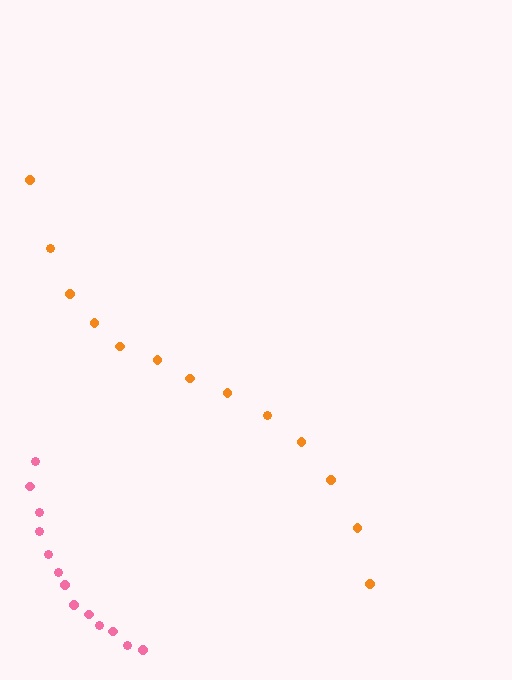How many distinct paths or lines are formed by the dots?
There are 2 distinct paths.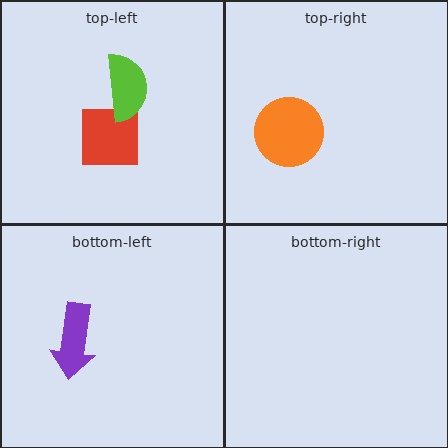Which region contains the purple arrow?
The bottom-left region.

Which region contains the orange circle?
The top-right region.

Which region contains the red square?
The top-left region.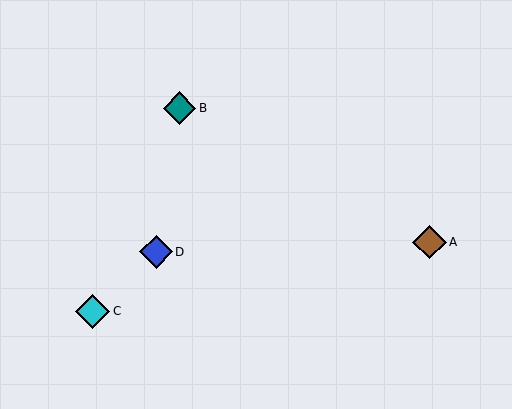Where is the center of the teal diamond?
The center of the teal diamond is at (179, 108).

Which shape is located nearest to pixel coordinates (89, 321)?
The cyan diamond (labeled C) at (93, 311) is nearest to that location.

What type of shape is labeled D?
Shape D is a blue diamond.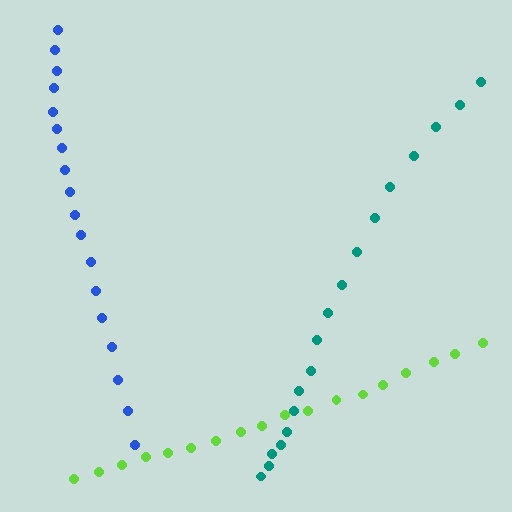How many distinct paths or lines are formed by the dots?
There are 3 distinct paths.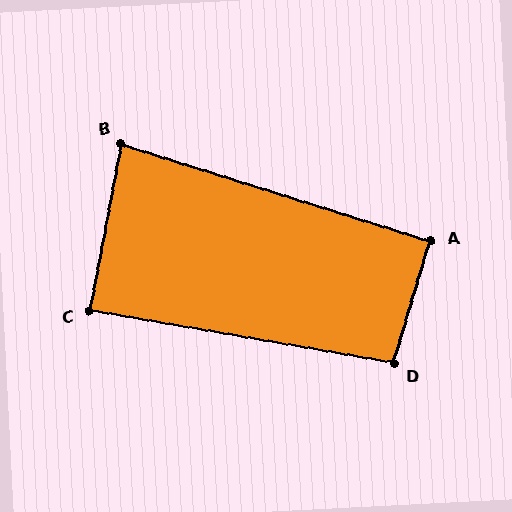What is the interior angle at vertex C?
Approximately 89 degrees (approximately right).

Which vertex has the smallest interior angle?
B, at approximately 83 degrees.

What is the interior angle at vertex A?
Approximately 91 degrees (approximately right).